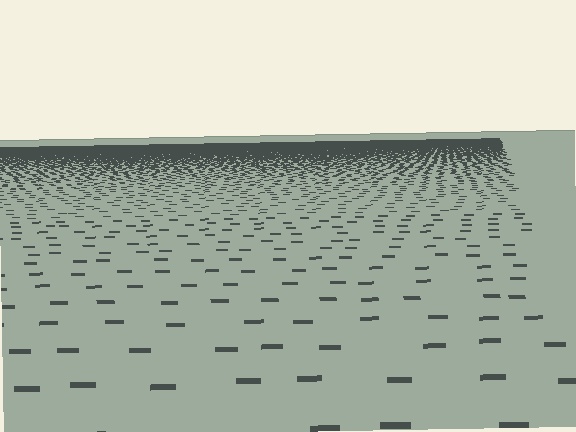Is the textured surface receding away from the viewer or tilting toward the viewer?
The surface is receding away from the viewer. Texture elements get smaller and denser toward the top.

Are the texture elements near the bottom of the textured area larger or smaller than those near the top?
Larger. Near the bottom, elements are closer to the viewer and appear at a bigger on-screen size.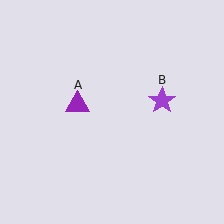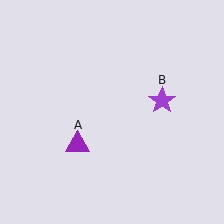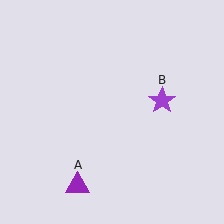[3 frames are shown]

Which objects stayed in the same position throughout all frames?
Purple star (object B) remained stationary.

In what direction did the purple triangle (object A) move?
The purple triangle (object A) moved down.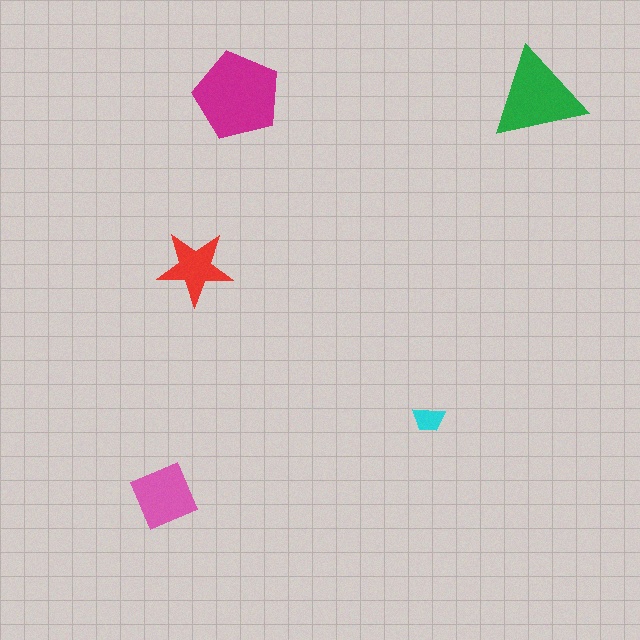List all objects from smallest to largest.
The cyan trapezoid, the red star, the pink square, the green triangle, the magenta pentagon.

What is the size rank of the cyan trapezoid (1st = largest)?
5th.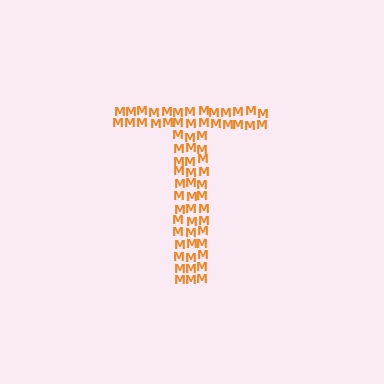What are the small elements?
The small elements are letter M's.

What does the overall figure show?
The overall figure shows the letter T.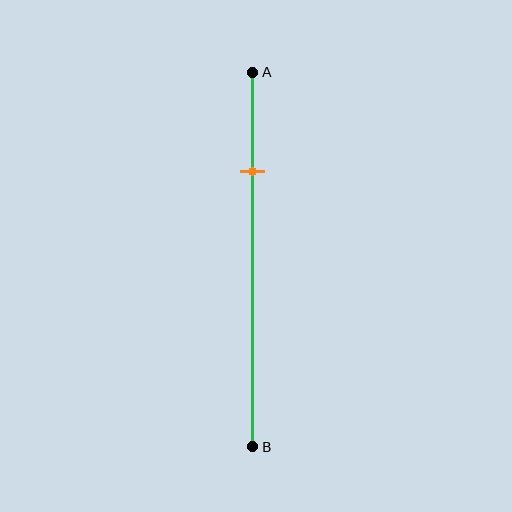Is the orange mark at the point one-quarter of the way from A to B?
Yes, the mark is approximately at the one-quarter point.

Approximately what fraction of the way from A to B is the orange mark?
The orange mark is approximately 25% of the way from A to B.